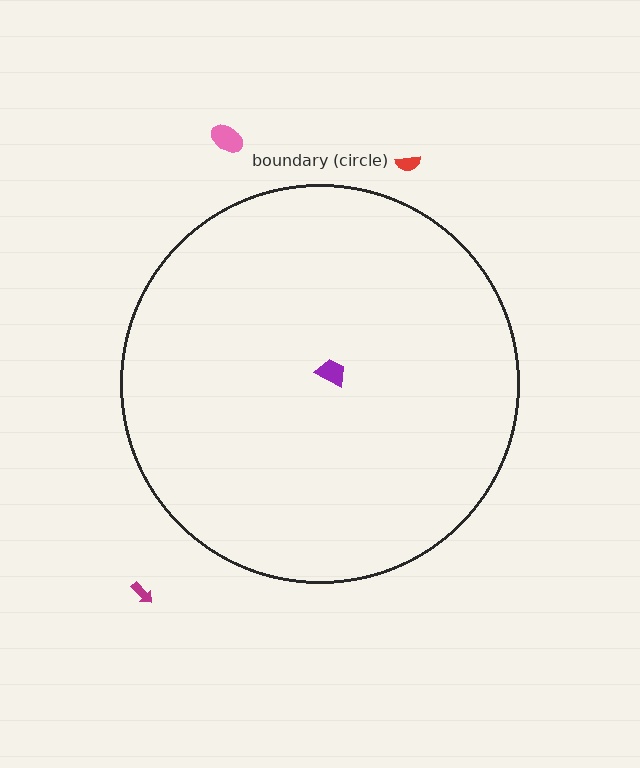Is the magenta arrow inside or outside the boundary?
Outside.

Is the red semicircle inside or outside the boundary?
Outside.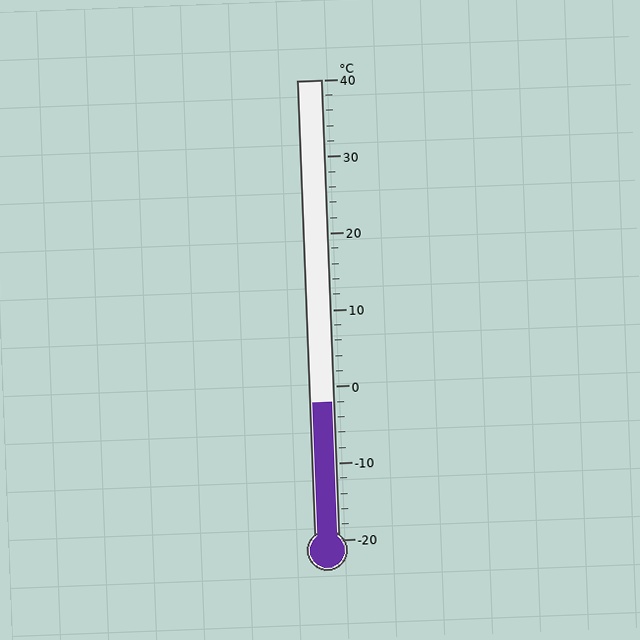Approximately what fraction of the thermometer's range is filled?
The thermometer is filled to approximately 30% of its range.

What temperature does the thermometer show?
The thermometer shows approximately -2°C.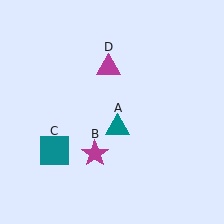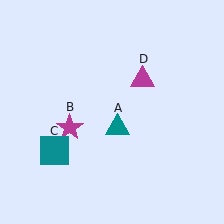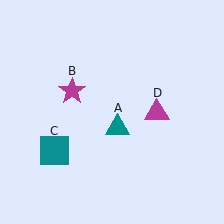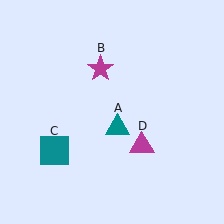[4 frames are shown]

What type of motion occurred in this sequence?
The magenta star (object B), magenta triangle (object D) rotated clockwise around the center of the scene.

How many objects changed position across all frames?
2 objects changed position: magenta star (object B), magenta triangle (object D).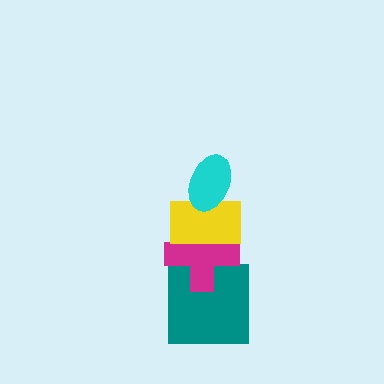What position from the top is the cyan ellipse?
The cyan ellipse is 1st from the top.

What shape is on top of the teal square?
The magenta cross is on top of the teal square.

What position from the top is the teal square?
The teal square is 4th from the top.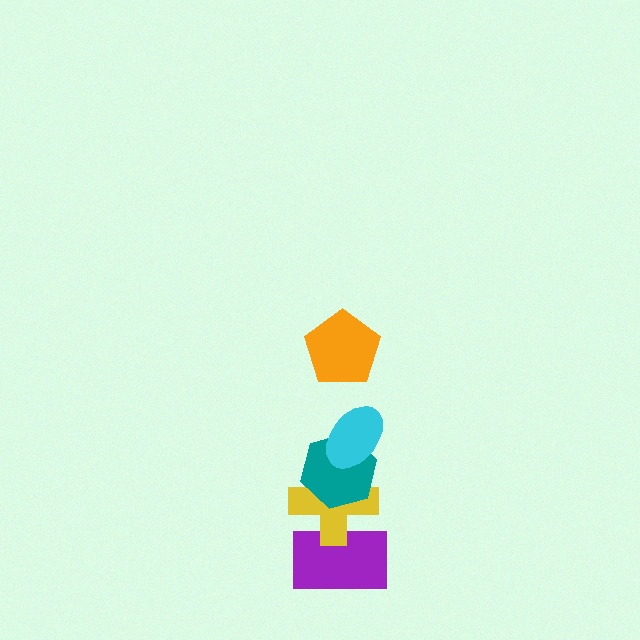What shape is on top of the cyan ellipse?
The orange pentagon is on top of the cyan ellipse.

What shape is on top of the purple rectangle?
The yellow cross is on top of the purple rectangle.